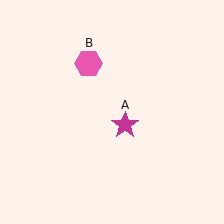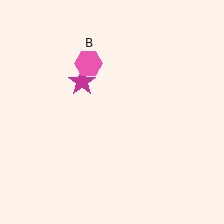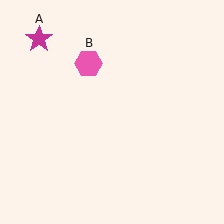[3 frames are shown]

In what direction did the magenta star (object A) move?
The magenta star (object A) moved up and to the left.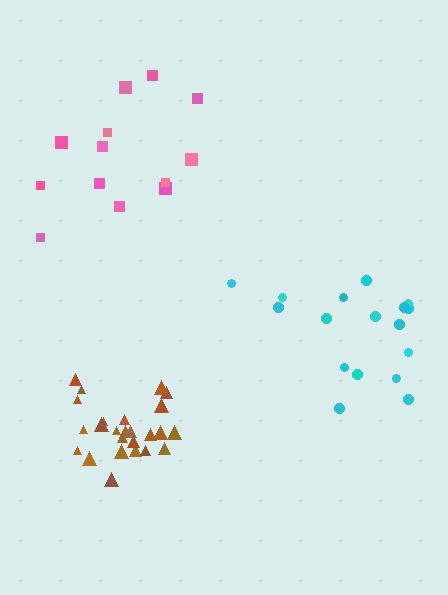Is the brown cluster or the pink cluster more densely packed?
Brown.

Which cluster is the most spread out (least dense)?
Pink.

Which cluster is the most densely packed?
Brown.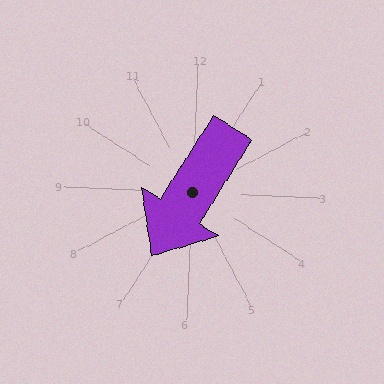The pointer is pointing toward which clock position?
Roughly 7 o'clock.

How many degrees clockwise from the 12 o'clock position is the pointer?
Approximately 210 degrees.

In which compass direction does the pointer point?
Southwest.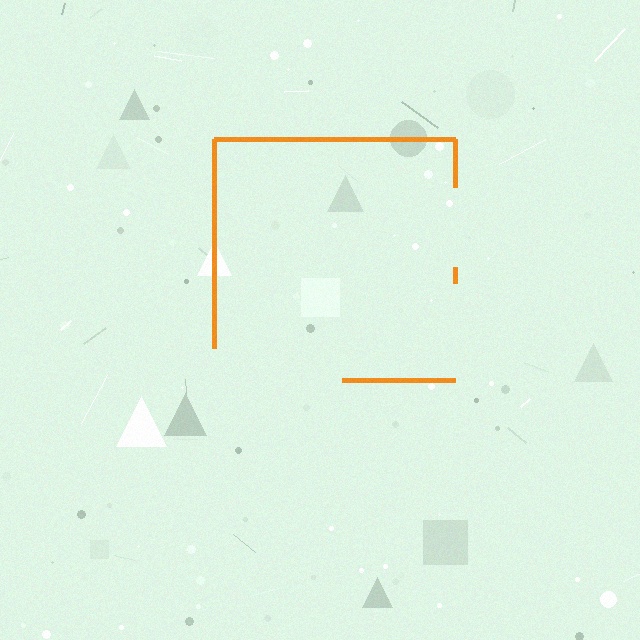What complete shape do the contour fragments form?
The contour fragments form a square.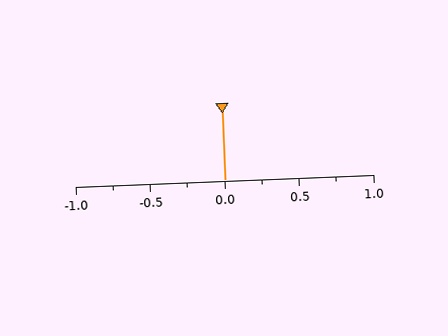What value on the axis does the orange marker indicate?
The marker indicates approximately 0.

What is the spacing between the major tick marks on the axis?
The major ticks are spaced 0.5 apart.